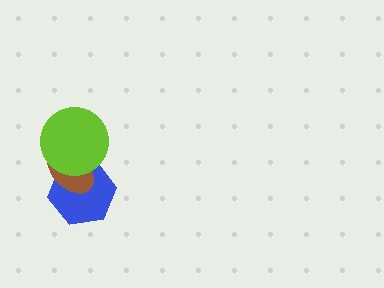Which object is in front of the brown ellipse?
The lime circle is in front of the brown ellipse.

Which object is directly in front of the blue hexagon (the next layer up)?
The brown ellipse is directly in front of the blue hexagon.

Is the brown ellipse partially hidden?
Yes, it is partially covered by another shape.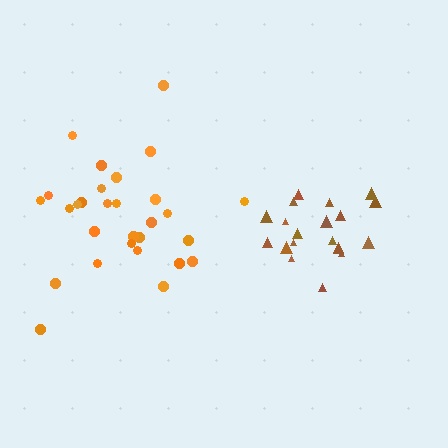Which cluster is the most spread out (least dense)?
Orange.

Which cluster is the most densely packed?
Brown.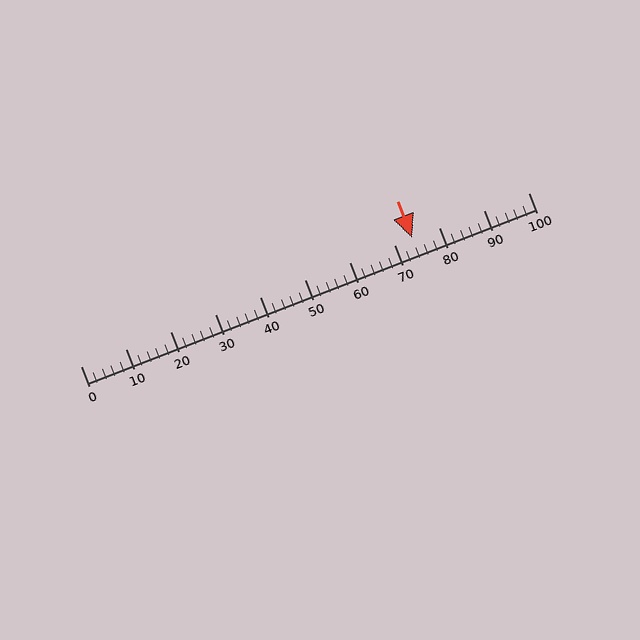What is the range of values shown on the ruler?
The ruler shows values from 0 to 100.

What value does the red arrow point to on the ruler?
The red arrow points to approximately 74.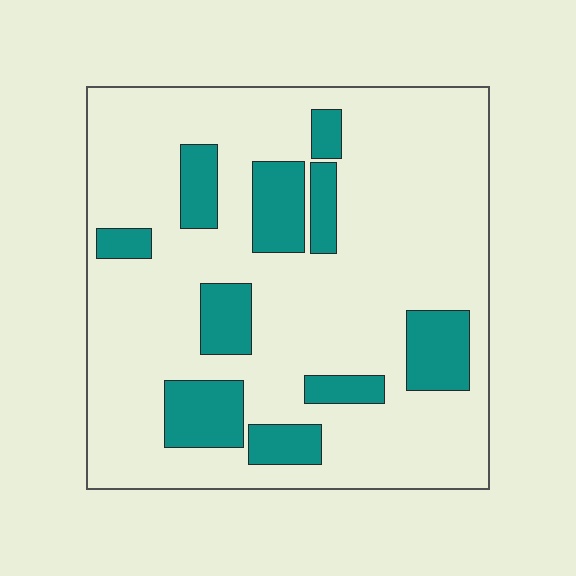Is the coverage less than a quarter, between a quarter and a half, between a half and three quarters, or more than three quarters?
Less than a quarter.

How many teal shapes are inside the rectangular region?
10.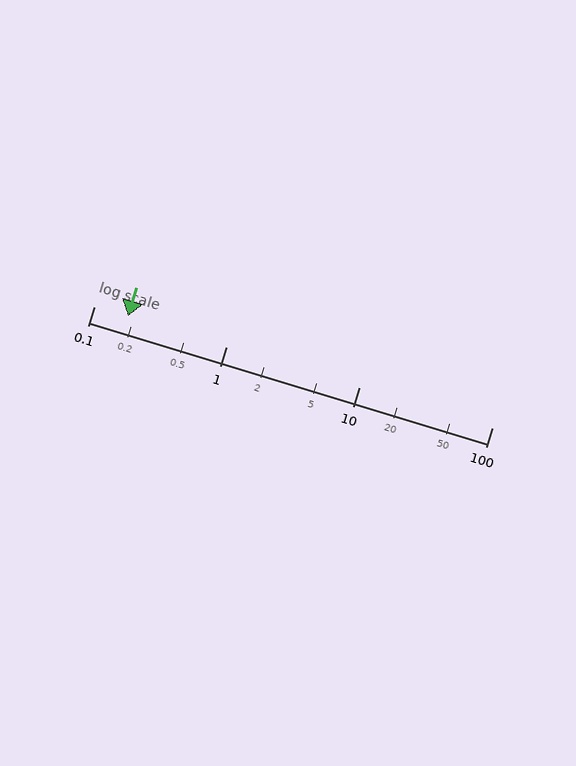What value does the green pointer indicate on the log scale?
The pointer indicates approximately 0.18.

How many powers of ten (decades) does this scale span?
The scale spans 3 decades, from 0.1 to 100.